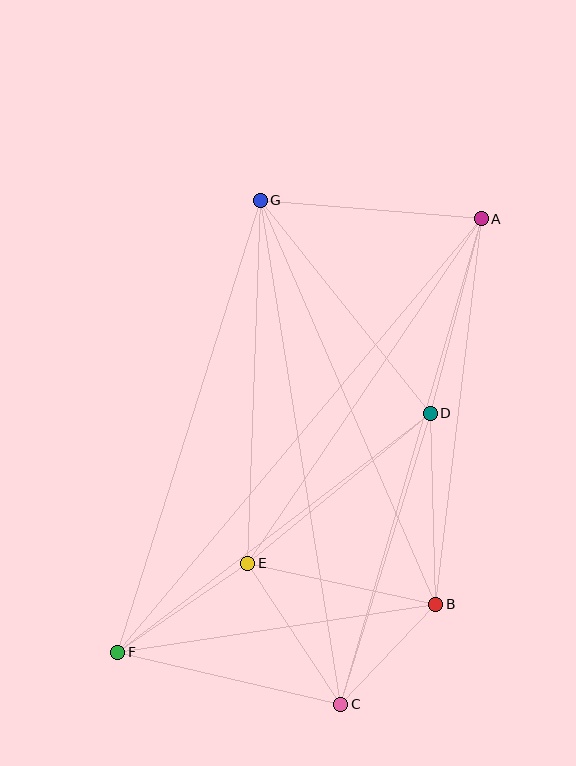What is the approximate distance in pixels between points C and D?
The distance between C and D is approximately 304 pixels.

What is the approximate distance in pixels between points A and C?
The distance between A and C is approximately 505 pixels.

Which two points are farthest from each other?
Points A and F are farthest from each other.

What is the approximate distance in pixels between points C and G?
The distance between C and G is approximately 510 pixels.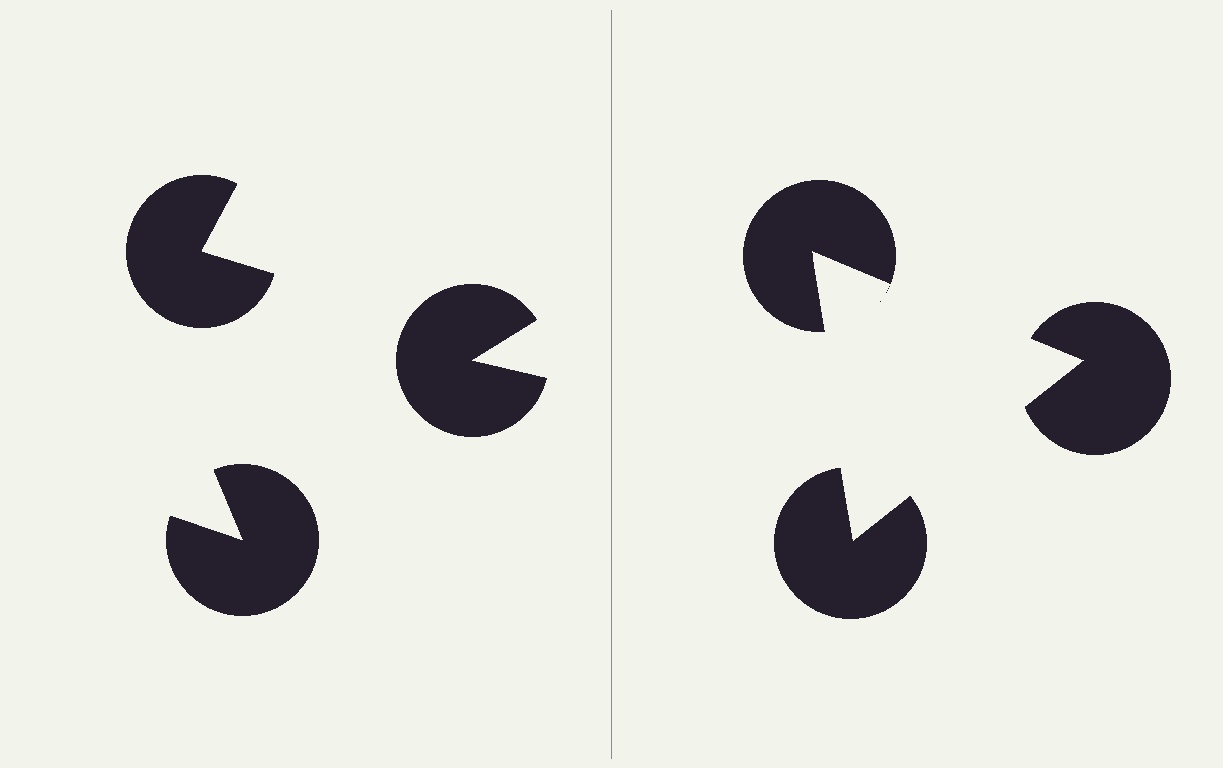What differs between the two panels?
The pac-man discs are positioned identically on both sides; only the wedge orientations differ. On the right they align to a triangle; on the left they are misaligned.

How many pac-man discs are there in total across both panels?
6 — 3 on each side.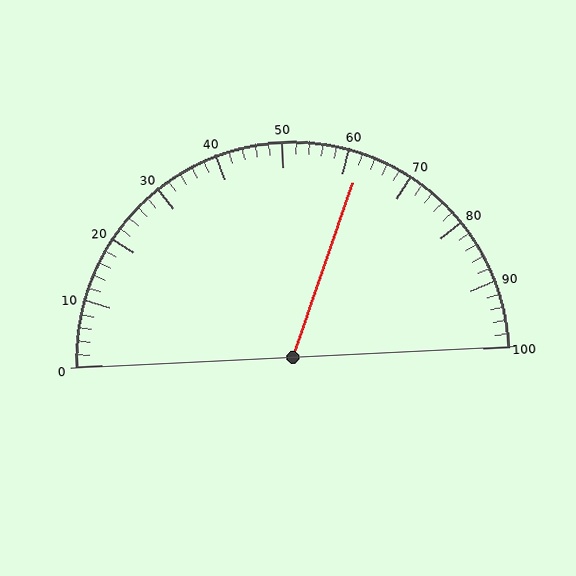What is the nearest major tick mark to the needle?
The nearest major tick mark is 60.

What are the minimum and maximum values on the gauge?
The gauge ranges from 0 to 100.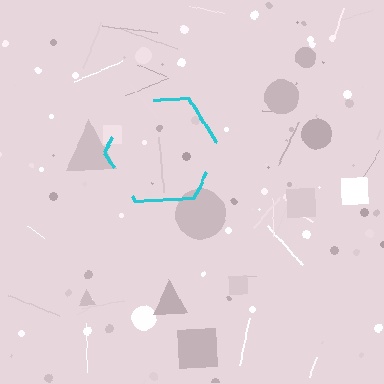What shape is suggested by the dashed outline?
The dashed outline suggests a hexagon.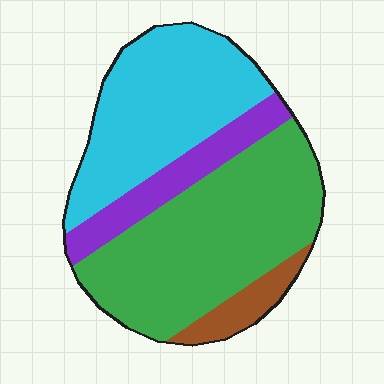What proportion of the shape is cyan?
Cyan covers around 35% of the shape.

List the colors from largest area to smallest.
From largest to smallest: green, cyan, purple, brown.